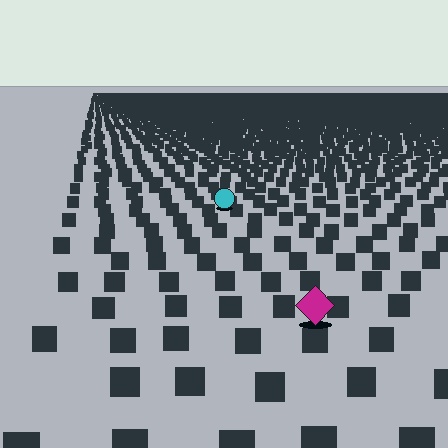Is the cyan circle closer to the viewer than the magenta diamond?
No. The magenta diamond is closer — you can tell from the texture gradient: the ground texture is coarser near it.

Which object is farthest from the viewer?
The cyan circle is farthest from the viewer. It appears smaller and the ground texture around it is denser.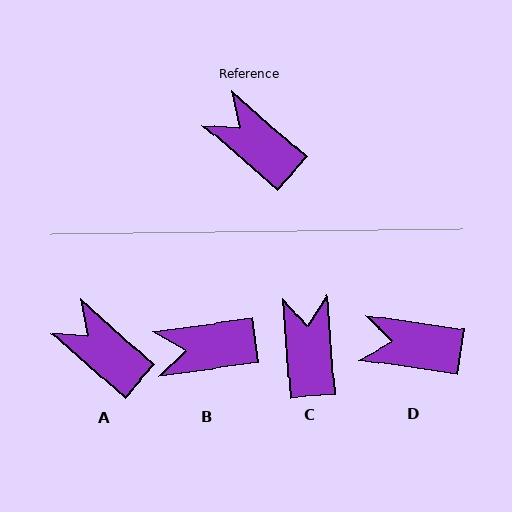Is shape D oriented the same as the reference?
No, it is off by about 33 degrees.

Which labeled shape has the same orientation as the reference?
A.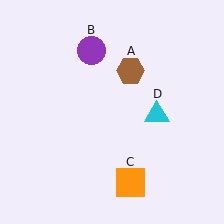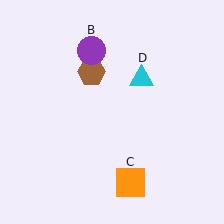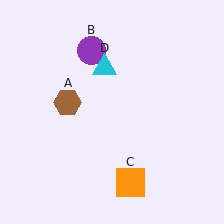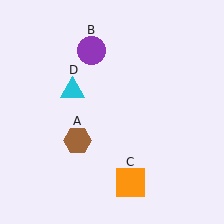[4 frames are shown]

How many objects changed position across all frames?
2 objects changed position: brown hexagon (object A), cyan triangle (object D).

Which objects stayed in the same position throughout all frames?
Purple circle (object B) and orange square (object C) remained stationary.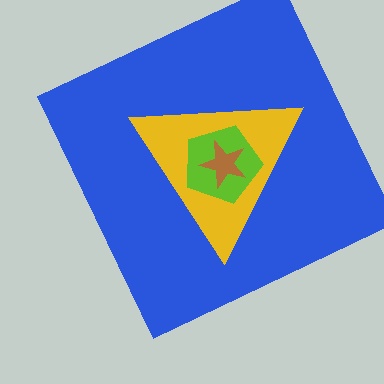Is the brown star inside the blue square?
Yes.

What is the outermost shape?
The blue square.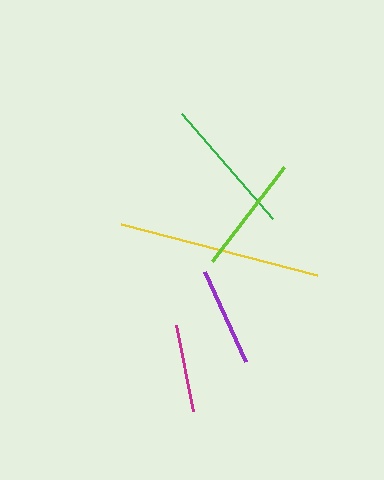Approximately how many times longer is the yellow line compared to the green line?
The yellow line is approximately 1.5 times the length of the green line.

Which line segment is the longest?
The yellow line is the longest at approximately 203 pixels.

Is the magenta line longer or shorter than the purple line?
The purple line is longer than the magenta line.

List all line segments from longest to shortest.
From longest to shortest: yellow, green, lime, purple, magenta.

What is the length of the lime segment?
The lime segment is approximately 118 pixels long.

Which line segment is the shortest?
The magenta line is the shortest at approximately 88 pixels.